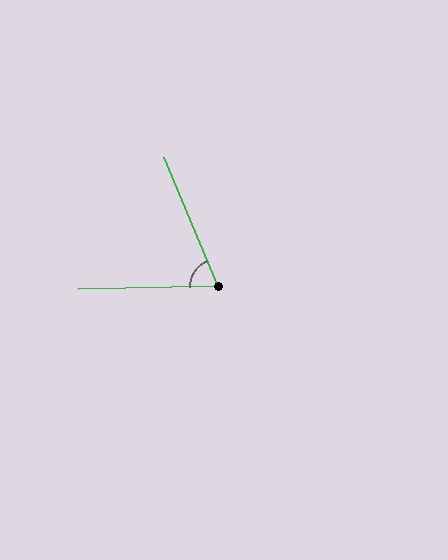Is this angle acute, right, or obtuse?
It is acute.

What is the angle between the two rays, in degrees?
Approximately 69 degrees.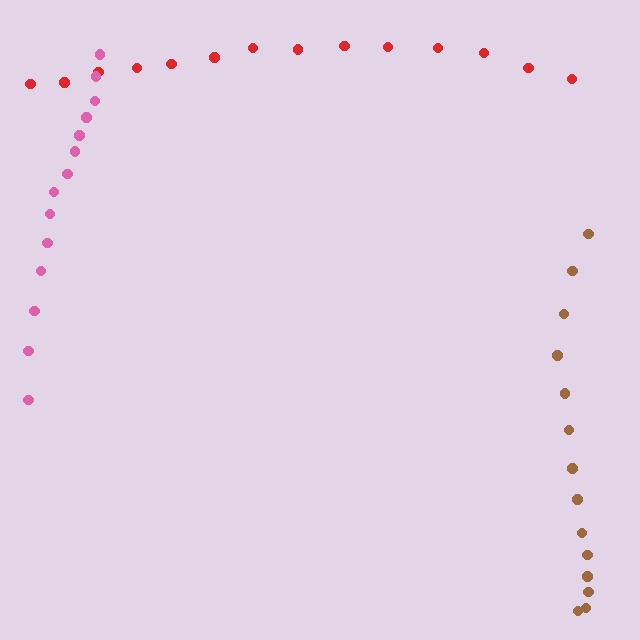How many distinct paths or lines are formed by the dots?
There are 3 distinct paths.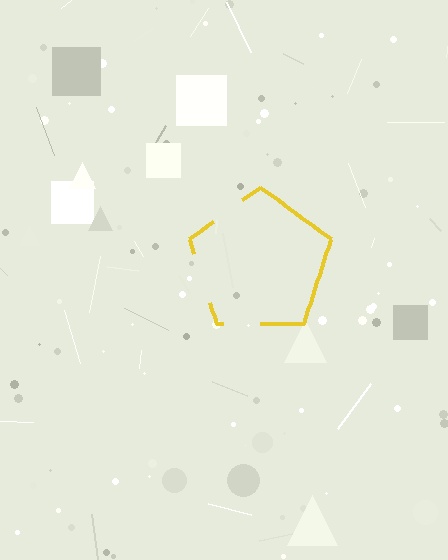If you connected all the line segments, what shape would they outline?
They would outline a pentagon.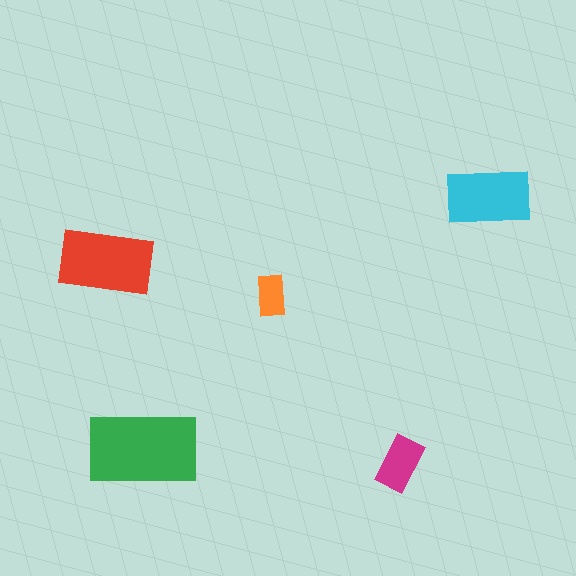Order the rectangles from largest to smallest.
the green one, the red one, the cyan one, the magenta one, the orange one.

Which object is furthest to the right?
The cyan rectangle is rightmost.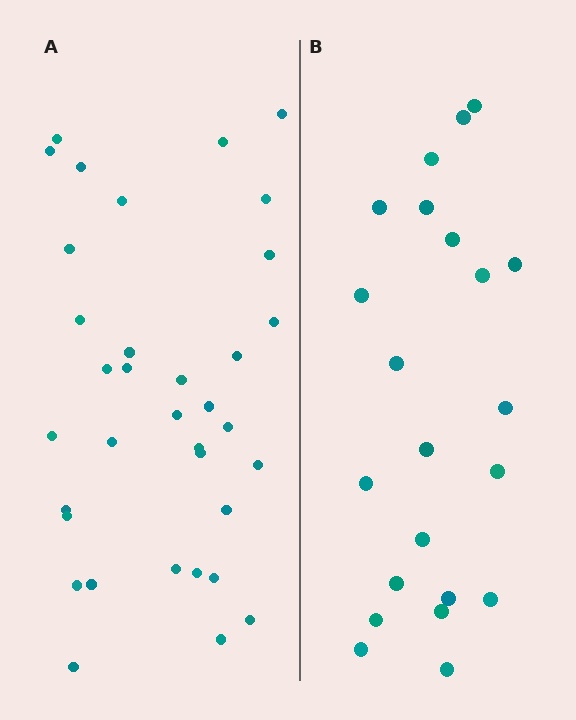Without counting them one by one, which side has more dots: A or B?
Region A (the left region) has more dots.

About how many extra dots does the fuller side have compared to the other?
Region A has approximately 15 more dots than region B.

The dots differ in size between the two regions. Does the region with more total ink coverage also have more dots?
No. Region B has more total ink coverage because its dots are larger, but region A actually contains more individual dots. Total area can be misleading — the number of items is what matters here.